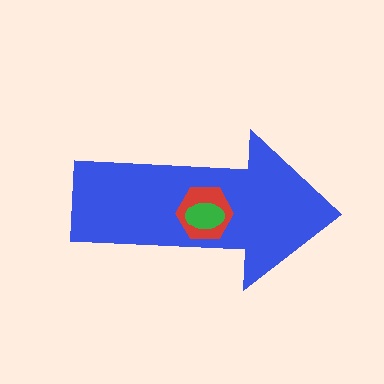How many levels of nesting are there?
3.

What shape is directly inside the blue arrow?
The red hexagon.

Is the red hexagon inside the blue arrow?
Yes.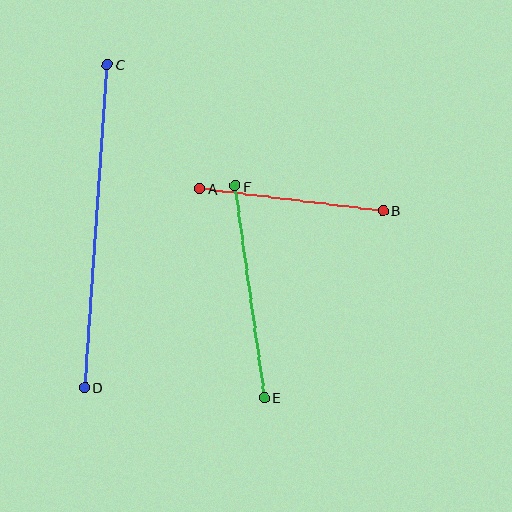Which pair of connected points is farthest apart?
Points C and D are farthest apart.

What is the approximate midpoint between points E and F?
The midpoint is at approximately (250, 292) pixels.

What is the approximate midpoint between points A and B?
The midpoint is at approximately (291, 200) pixels.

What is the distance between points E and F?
The distance is approximately 214 pixels.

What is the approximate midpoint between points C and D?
The midpoint is at approximately (96, 226) pixels.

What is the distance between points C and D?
The distance is approximately 324 pixels.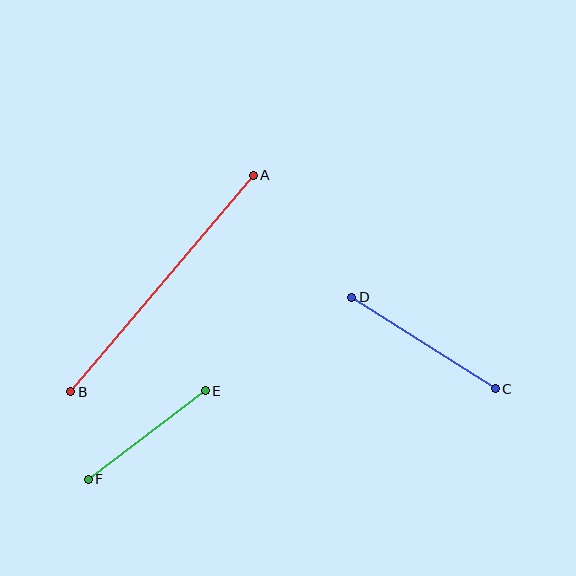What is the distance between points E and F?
The distance is approximately 147 pixels.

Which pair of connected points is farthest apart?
Points A and B are farthest apart.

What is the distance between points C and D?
The distance is approximately 170 pixels.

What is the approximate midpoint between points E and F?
The midpoint is at approximately (147, 435) pixels.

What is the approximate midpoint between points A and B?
The midpoint is at approximately (162, 283) pixels.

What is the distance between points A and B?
The distance is approximately 283 pixels.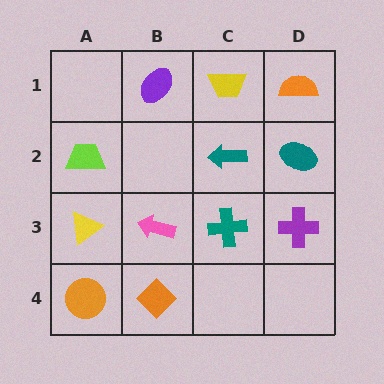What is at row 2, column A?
A lime trapezoid.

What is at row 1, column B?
A purple ellipse.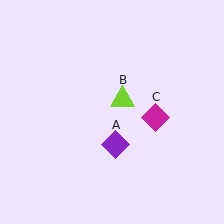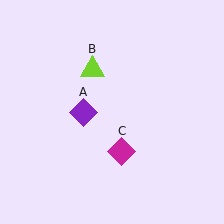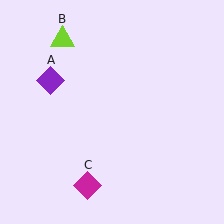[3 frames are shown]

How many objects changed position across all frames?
3 objects changed position: purple diamond (object A), lime triangle (object B), magenta diamond (object C).